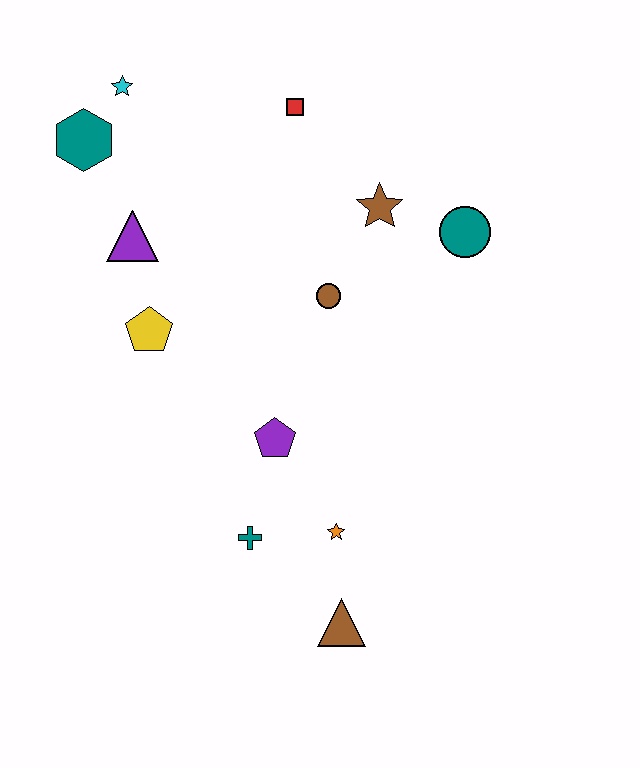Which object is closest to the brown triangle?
The orange star is closest to the brown triangle.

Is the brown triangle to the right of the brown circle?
Yes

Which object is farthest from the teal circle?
The brown triangle is farthest from the teal circle.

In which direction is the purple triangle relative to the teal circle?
The purple triangle is to the left of the teal circle.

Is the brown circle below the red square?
Yes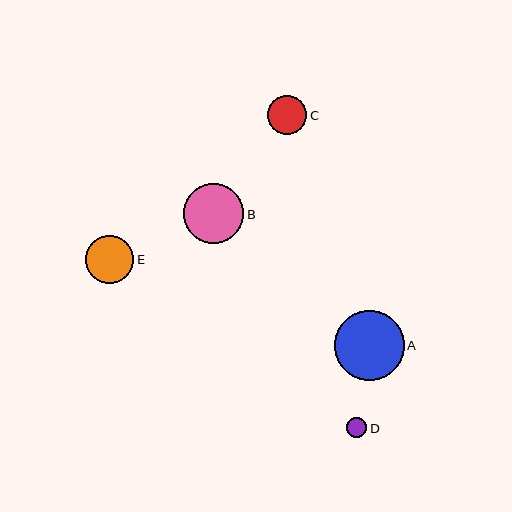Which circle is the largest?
Circle A is the largest with a size of approximately 70 pixels.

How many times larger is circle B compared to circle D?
Circle B is approximately 3.0 times the size of circle D.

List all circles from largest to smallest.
From largest to smallest: A, B, E, C, D.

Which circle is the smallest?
Circle D is the smallest with a size of approximately 20 pixels.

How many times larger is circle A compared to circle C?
Circle A is approximately 1.8 times the size of circle C.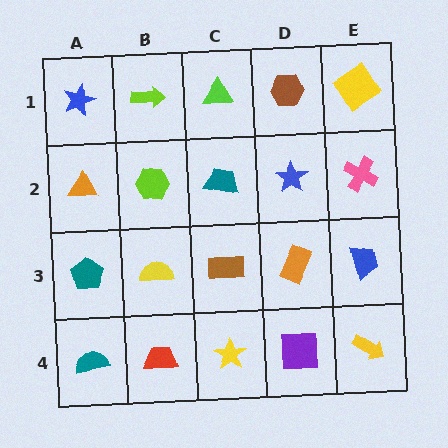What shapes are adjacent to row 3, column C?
A teal trapezoid (row 2, column C), a yellow star (row 4, column C), a yellow semicircle (row 3, column B), an orange rectangle (row 3, column D).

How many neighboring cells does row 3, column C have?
4.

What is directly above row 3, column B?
A lime hexagon.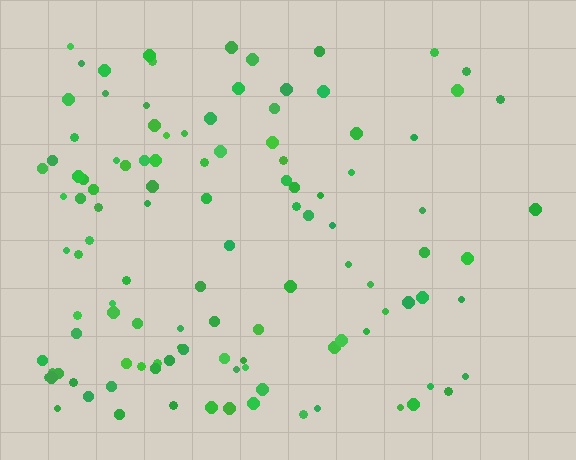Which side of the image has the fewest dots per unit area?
The right.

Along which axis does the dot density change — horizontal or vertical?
Horizontal.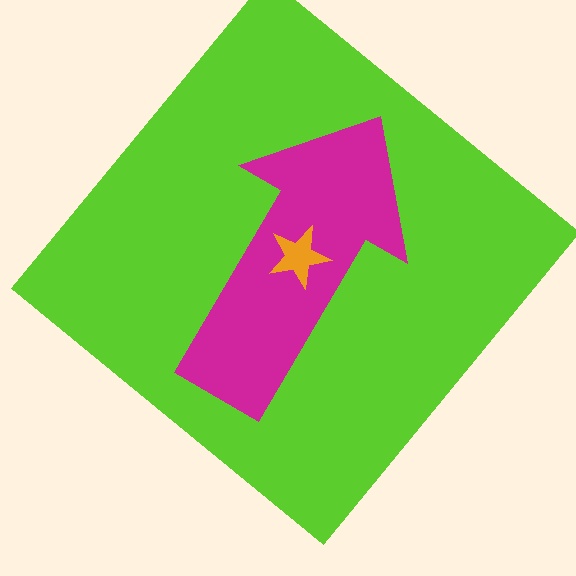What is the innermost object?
The orange star.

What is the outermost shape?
The lime diamond.